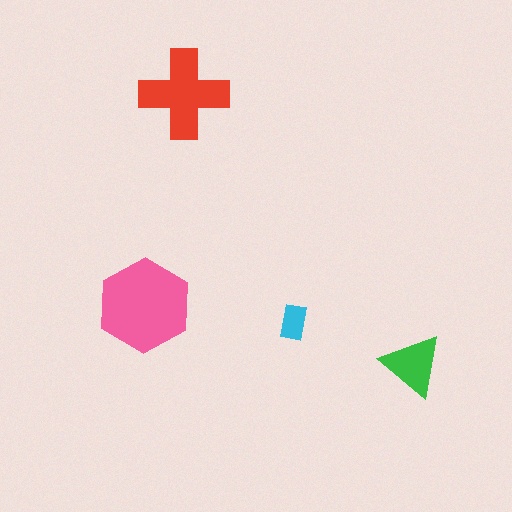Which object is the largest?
The pink hexagon.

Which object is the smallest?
The cyan rectangle.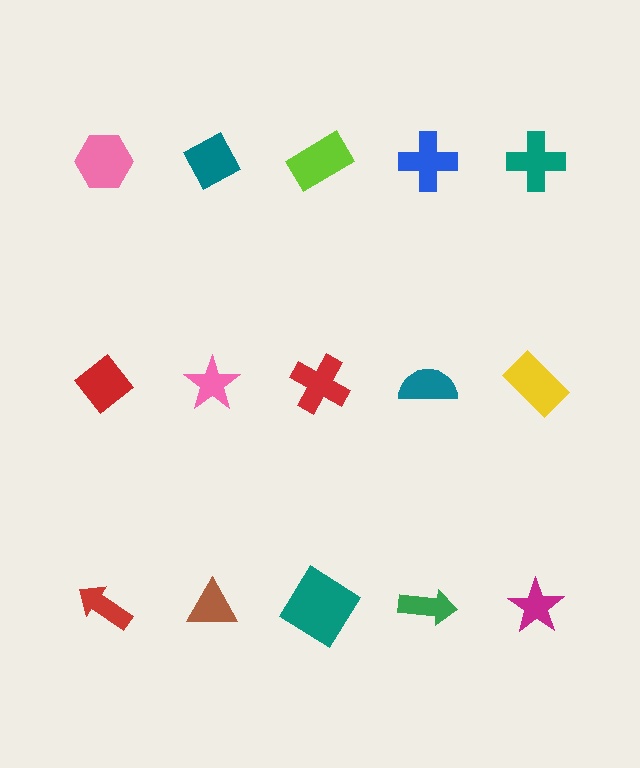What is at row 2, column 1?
A red diamond.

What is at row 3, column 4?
A green arrow.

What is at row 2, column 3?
A red cross.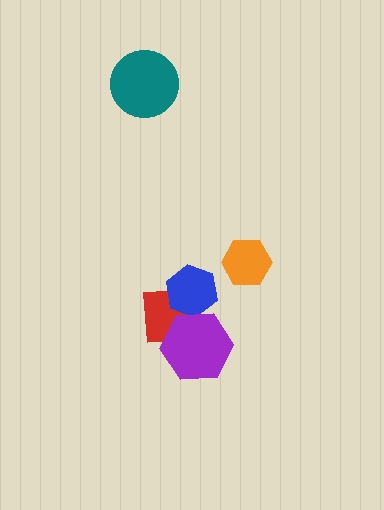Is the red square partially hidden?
Yes, it is partially covered by another shape.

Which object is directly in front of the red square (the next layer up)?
The blue hexagon is directly in front of the red square.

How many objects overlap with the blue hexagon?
2 objects overlap with the blue hexagon.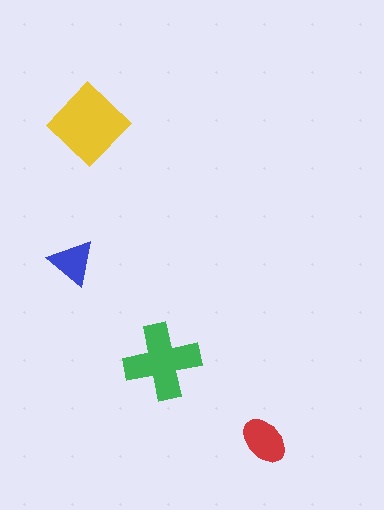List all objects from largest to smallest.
The yellow diamond, the green cross, the red ellipse, the blue triangle.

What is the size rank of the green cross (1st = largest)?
2nd.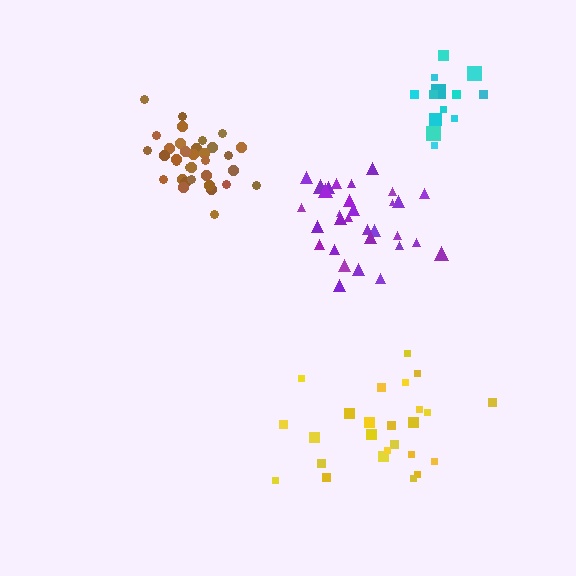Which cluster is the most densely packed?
Brown.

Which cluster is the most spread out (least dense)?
Yellow.